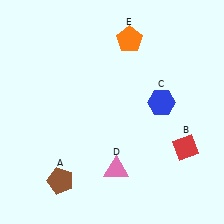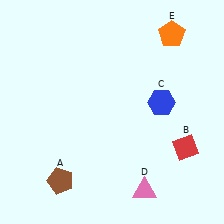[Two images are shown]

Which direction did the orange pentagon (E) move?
The orange pentagon (E) moved right.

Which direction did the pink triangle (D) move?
The pink triangle (D) moved right.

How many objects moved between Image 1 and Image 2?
2 objects moved between the two images.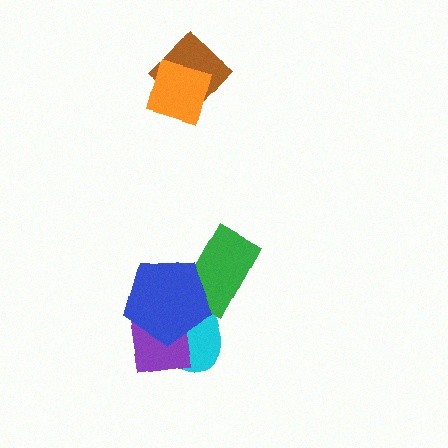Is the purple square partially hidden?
Yes, it is partially covered by another shape.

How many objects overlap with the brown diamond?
1 object overlaps with the brown diamond.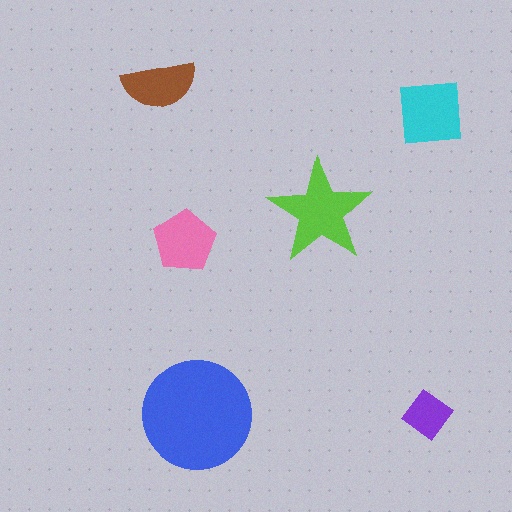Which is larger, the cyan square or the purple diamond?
The cyan square.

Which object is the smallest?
The purple diamond.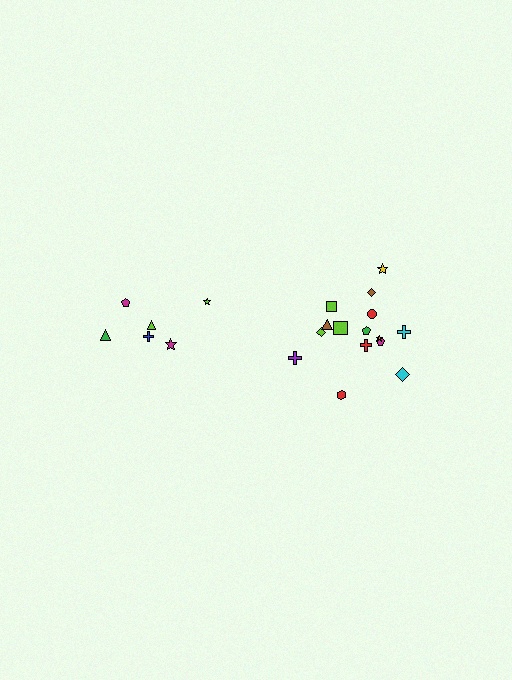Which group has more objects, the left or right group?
The right group.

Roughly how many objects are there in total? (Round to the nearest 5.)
Roughly 20 objects in total.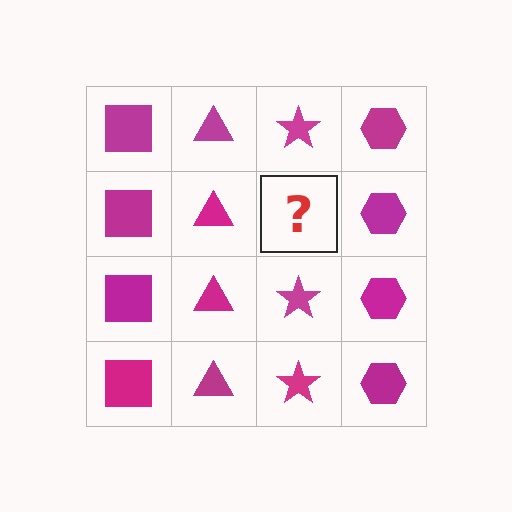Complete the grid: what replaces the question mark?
The question mark should be replaced with a magenta star.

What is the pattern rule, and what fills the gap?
The rule is that each column has a consistent shape. The gap should be filled with a magenta star.